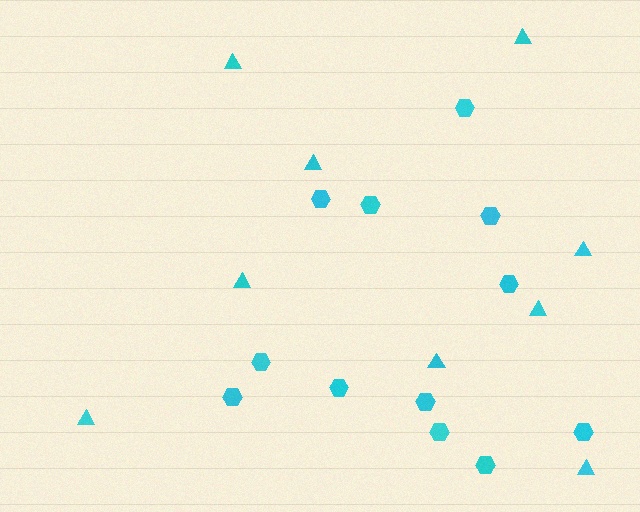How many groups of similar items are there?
There are 2 groups: one group of triangles (9) and one group of hexagons (12).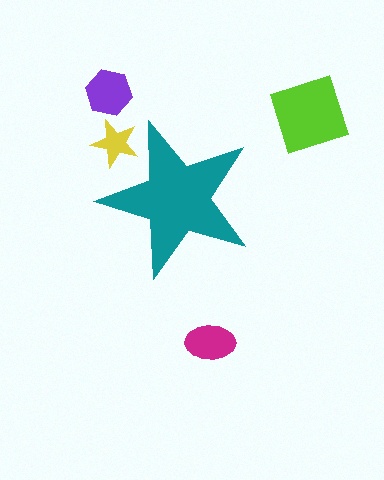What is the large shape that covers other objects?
A teal star.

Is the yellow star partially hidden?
Yes, the yellow star is partially hidden behind the teal star.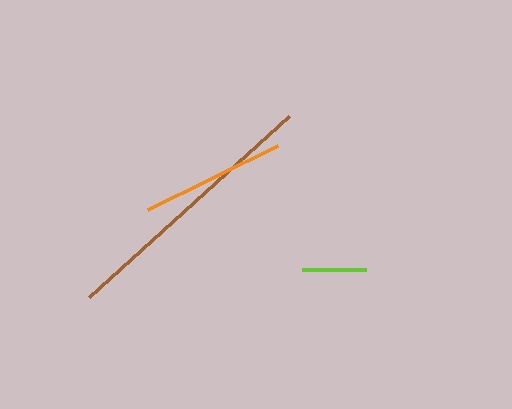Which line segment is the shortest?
The lime line is the shortest at approximately 64 pixels.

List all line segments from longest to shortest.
From longest to shortest: brown, orange, lime.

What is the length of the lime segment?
The lime segment is approximately 64 pixels long.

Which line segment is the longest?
The brown line is the longest at approximately 269 pixels.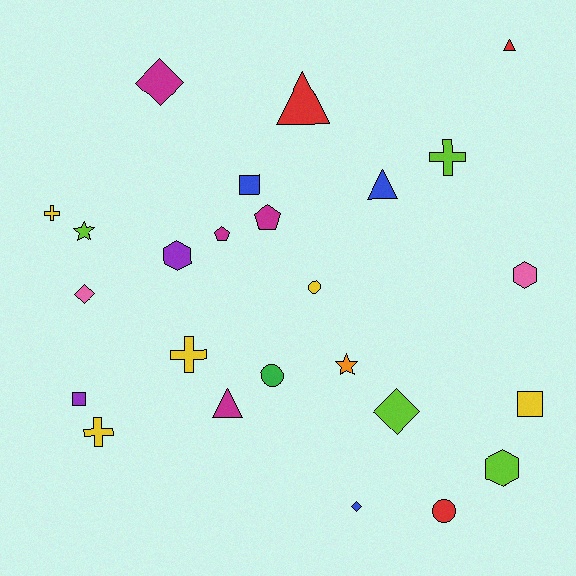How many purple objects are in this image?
There are 2 purple objects.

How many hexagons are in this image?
There are 3 hexagons.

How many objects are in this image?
There are 25 objects.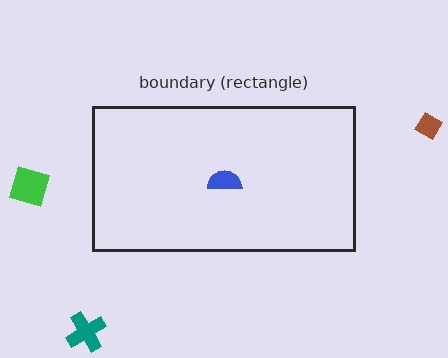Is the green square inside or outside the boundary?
Outside.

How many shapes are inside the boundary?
1 inside, 3 outside.